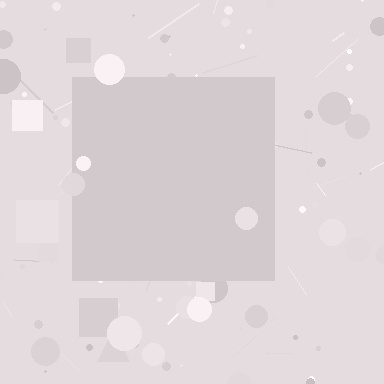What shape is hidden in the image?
A square is hidden in the image.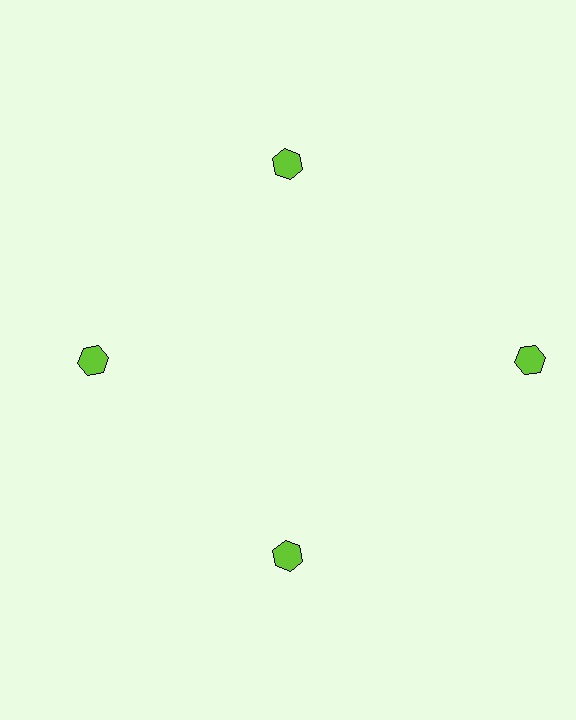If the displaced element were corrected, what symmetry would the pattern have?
It would have 4-fold rotational symmetry — the pattern would map onto itself every 90 degrees.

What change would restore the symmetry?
The symmetry would be restored by moving it inward, back onto the ring so that all 4 hexagons sit at equal angles and equal distance from the center.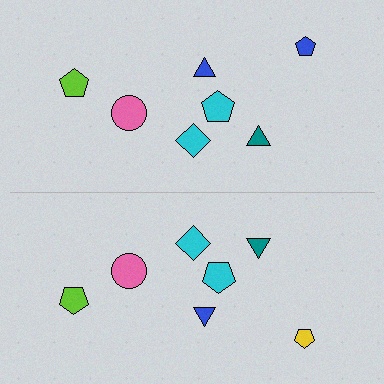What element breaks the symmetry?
The yellow pentagon on the bottom side breaks the symmetry — its mirror counterpart is blue.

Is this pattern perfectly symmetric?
No, the pattern is not perfectly symmetric. The yellow pentagon on the bottom side breaks the symmetry — its mirror counterpart is blue.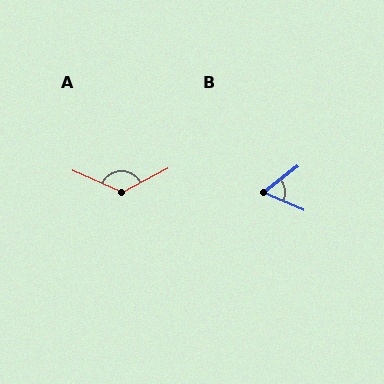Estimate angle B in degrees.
Approximately 62 degrees.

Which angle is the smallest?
B, at approximately 62 degrees.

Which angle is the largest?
A, at approximately 128 degrees.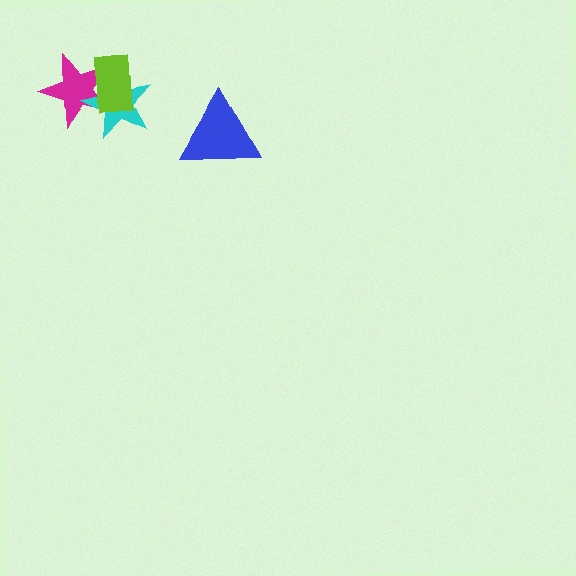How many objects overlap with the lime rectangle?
2 objects overlap with the lime rectangle.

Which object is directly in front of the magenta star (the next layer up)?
The cyan star is directly in front of the magenta star.